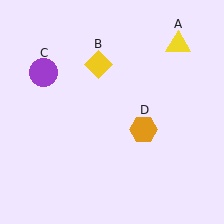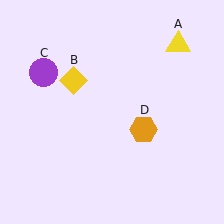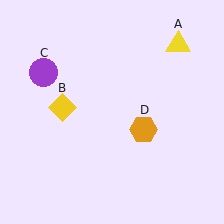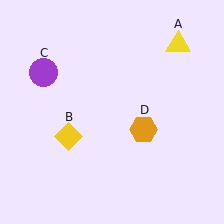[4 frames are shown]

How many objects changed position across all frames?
1 object changed position: yellow diamond (object B).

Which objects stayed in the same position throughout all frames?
Yellow triangle (object A) and purple circle (object C) and orange hexagon (object D) remained stationary.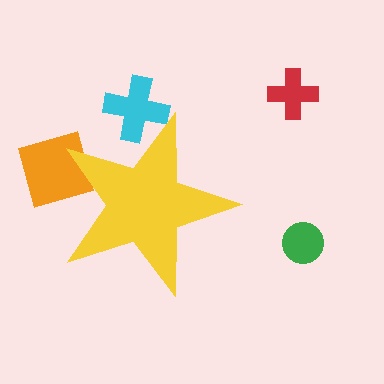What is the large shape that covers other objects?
A yellow star.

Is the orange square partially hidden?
Yes, the orange square is partially hidden behind the yellow star.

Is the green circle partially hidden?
No, the green circle is fully visible.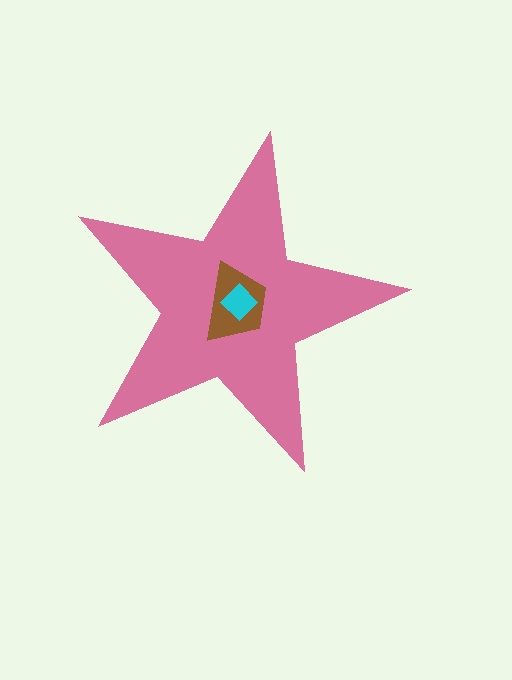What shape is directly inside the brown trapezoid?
The cyan diamond.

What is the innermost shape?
The cyan diamond.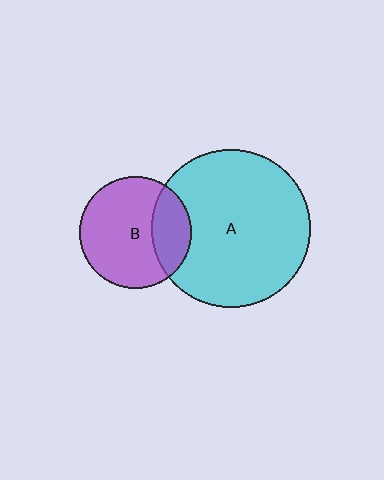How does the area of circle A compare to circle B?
Approximately 2.0 times.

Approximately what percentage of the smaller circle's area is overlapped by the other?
Approximately 25%.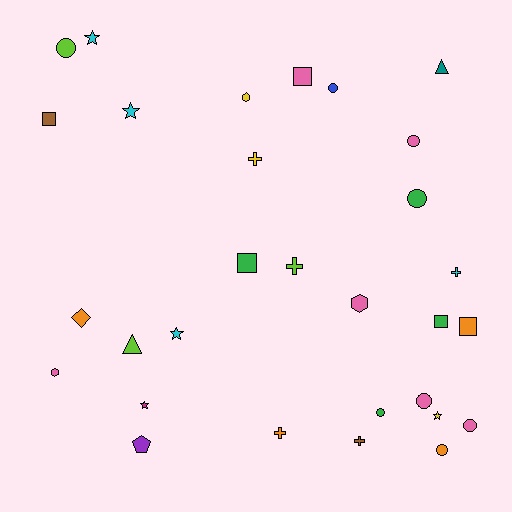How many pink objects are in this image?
There are 6 pink objects.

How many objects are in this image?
There are 30 objects.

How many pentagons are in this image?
There is 1 pentagon.